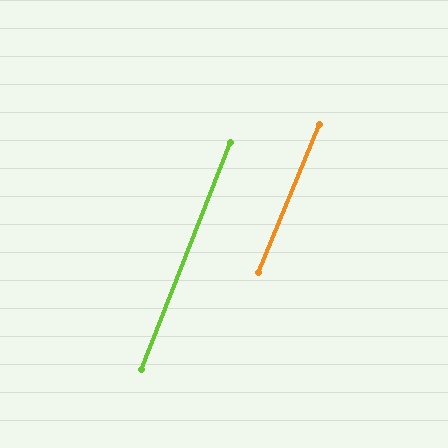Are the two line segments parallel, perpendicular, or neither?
Parallel — their directions differ by only 1.1°.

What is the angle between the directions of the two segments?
Approximately 1 degree.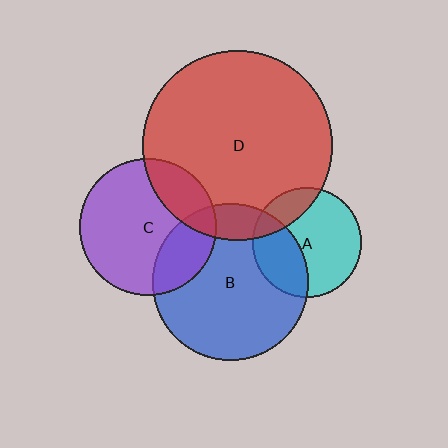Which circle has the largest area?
Circle D (red).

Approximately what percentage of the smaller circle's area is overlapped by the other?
Approximately 25%.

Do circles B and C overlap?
Yes.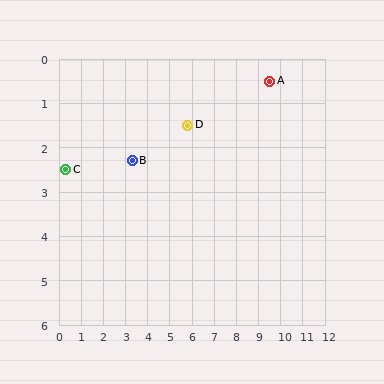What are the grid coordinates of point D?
Point D is at approximately (5.8, 1.5).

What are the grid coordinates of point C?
Point C is at approximately (0.3, 2.5).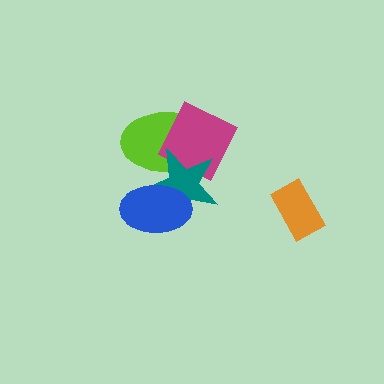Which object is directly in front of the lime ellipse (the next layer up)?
The magenta diamond is directly in front of the lime ellipse.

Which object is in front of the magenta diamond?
The teal star is in front of the magenta diamond.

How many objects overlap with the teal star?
3 objects overlap with the teal star.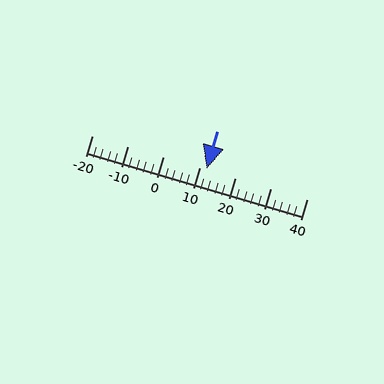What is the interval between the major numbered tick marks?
The major tick marks are spaced 10 units apart.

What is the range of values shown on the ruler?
The ruler shows values from -20 to 40.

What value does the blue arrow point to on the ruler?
The blue arrow points to approximately 12.